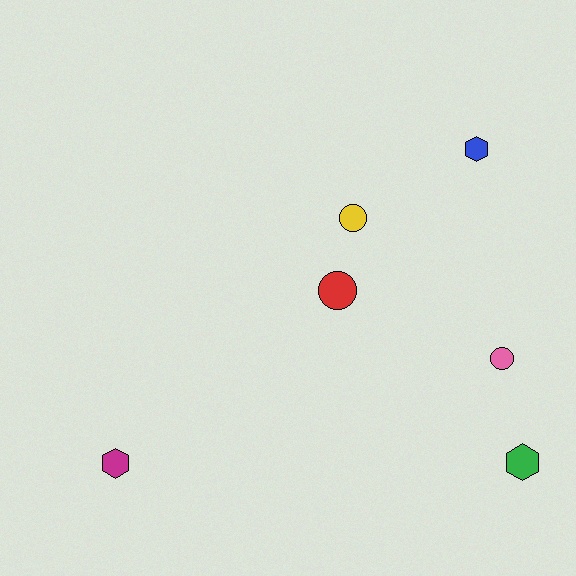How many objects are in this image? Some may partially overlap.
There are 6 objects.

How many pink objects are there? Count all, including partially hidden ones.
There is 1 pink object.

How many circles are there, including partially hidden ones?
There are 3 circles.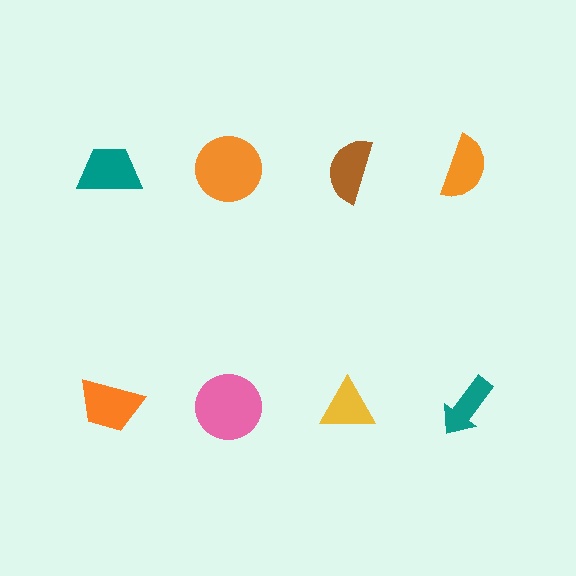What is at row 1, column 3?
A brown semicircle.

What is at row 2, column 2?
A pink circle.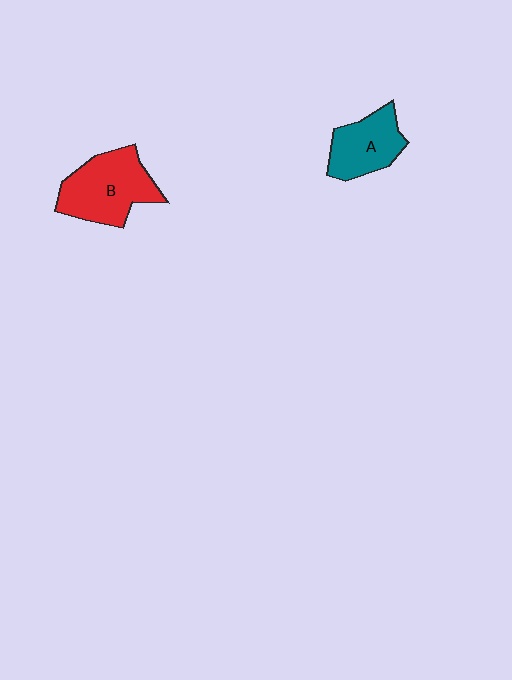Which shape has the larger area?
Shape B (red).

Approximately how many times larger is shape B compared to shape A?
Approximately 1.4 times.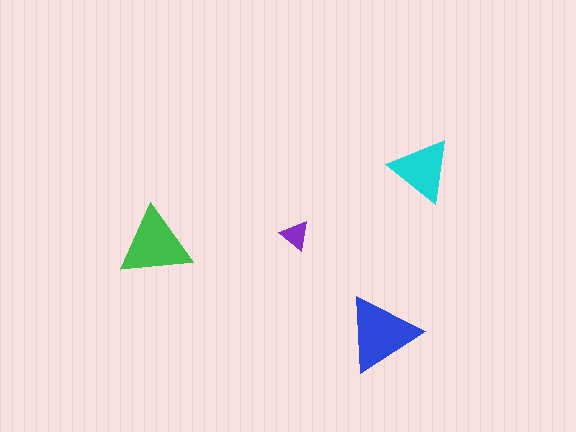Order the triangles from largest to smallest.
the blue one, the green one, the cyan one, the purple one.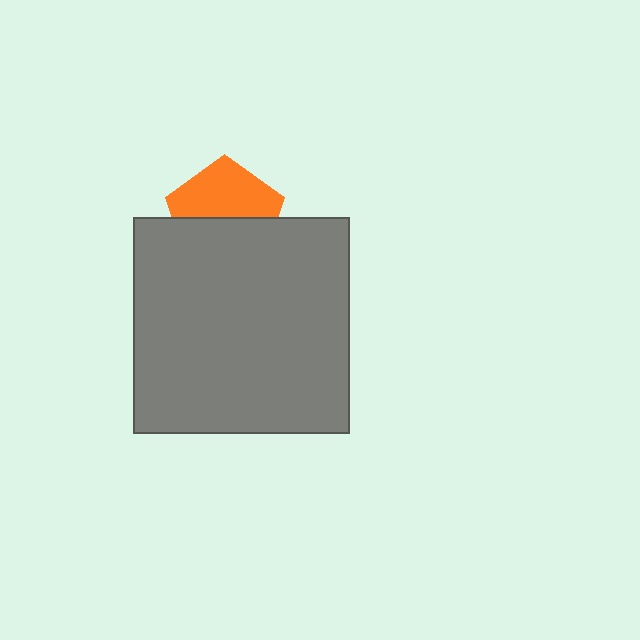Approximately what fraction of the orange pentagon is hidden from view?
Roughly 48% of the orange pentagon is hidden behind the gray square.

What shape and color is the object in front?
The object in front is a gray square.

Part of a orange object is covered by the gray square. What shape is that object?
It is a pentagon.